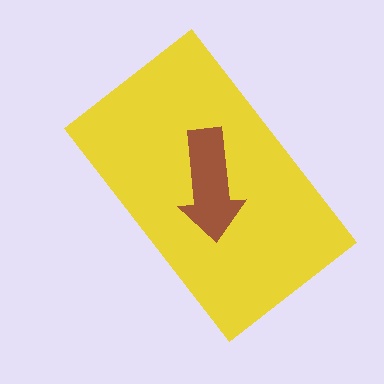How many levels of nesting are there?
2.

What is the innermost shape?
The brown arrow.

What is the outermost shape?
The yellow rectangle.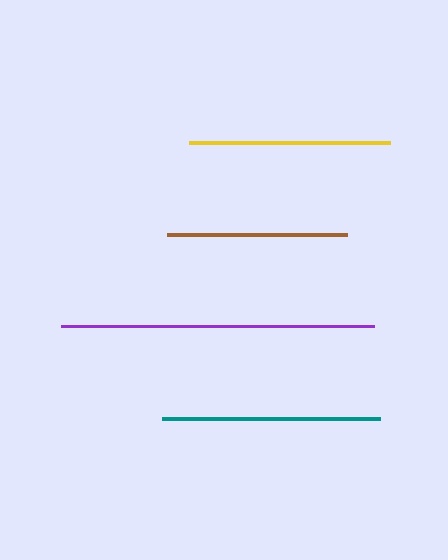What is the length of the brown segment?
The brown segment is approximately 179 pixels long.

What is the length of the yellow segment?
The yellow segment is approximately 201 pixels long.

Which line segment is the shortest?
The brown line is the shortest at approximately 179 pixels.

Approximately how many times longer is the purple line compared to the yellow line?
The purple line is approximately 1.6 times the length of the yellow line.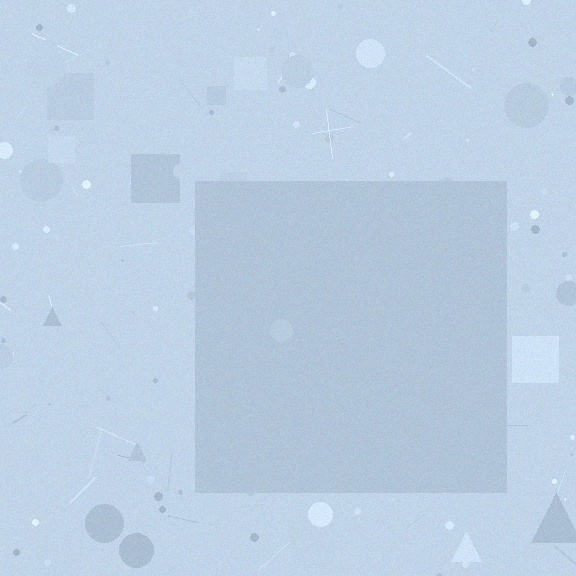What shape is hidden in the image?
A square is hidden in the image.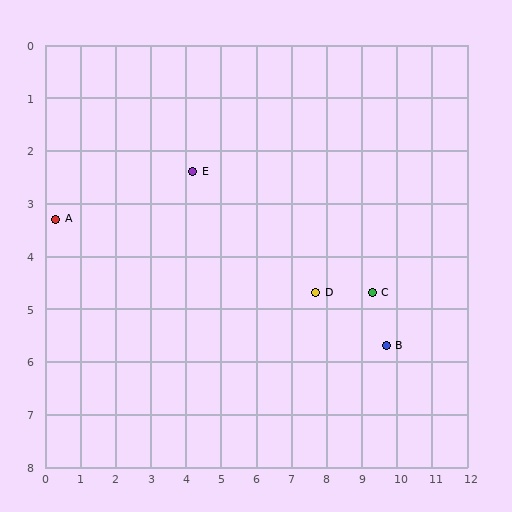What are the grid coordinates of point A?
Point A is at approximately (0.3, 3.3).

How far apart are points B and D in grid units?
Points B and D are about 2.2 grid units apart.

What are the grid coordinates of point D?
Point D is at approximately (7.7, 4.7).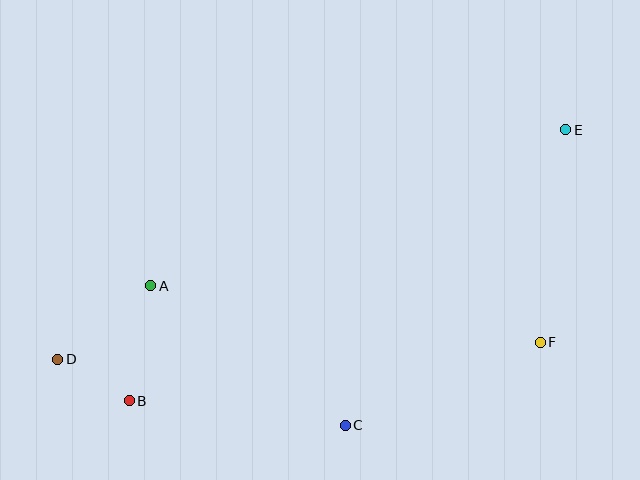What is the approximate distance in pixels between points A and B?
The distance between A and B is approximately 117 pixels.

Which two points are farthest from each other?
Points D and E are farthest from each other.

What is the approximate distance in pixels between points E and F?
The distance between E and F is approximately 214 pixels.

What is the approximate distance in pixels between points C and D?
The distance between C and D is approximately 295 pixels.